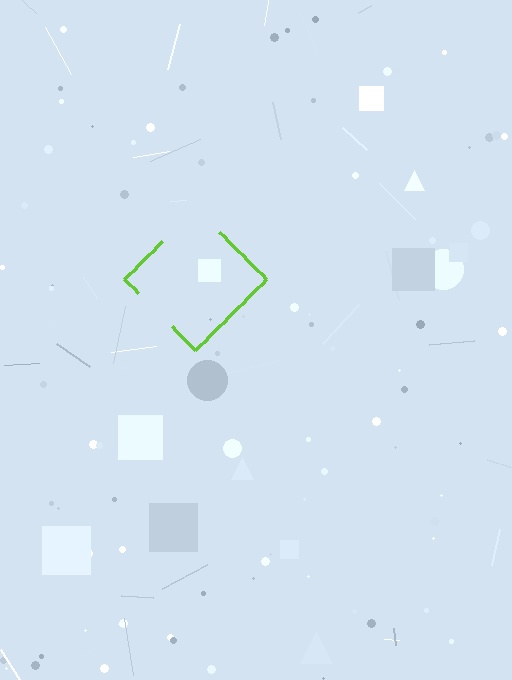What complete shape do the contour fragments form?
The contour fragments form a diamond.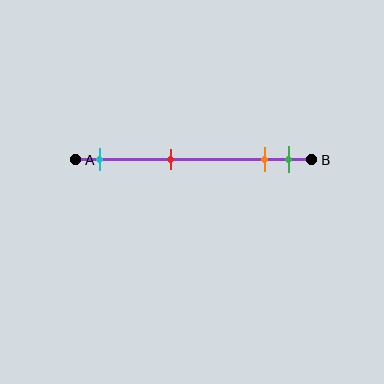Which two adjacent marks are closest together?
The orange and green marks are the closest adjacent pair.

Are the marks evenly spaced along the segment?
No, the marks are not evenly spaced.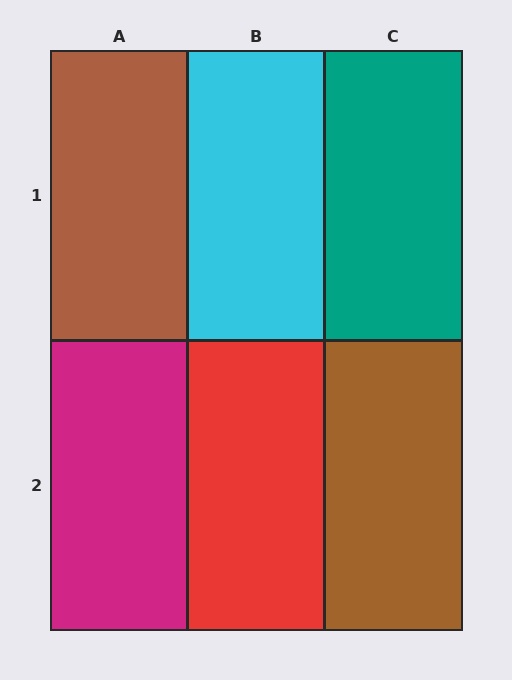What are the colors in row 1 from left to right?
Brown, cyan, teal.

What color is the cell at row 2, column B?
Red.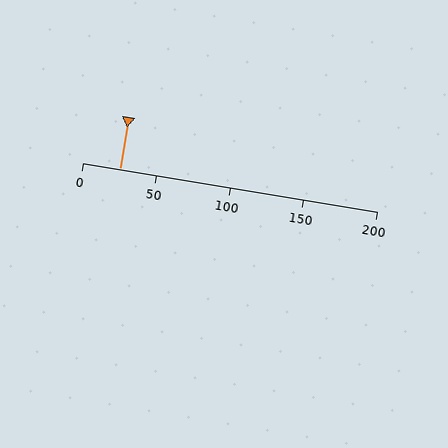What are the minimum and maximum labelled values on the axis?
The axis runs from 0 to 200.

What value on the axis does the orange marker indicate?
The marker indicates approximately 25.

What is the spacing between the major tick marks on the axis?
The major ticks are spaced 50 apart.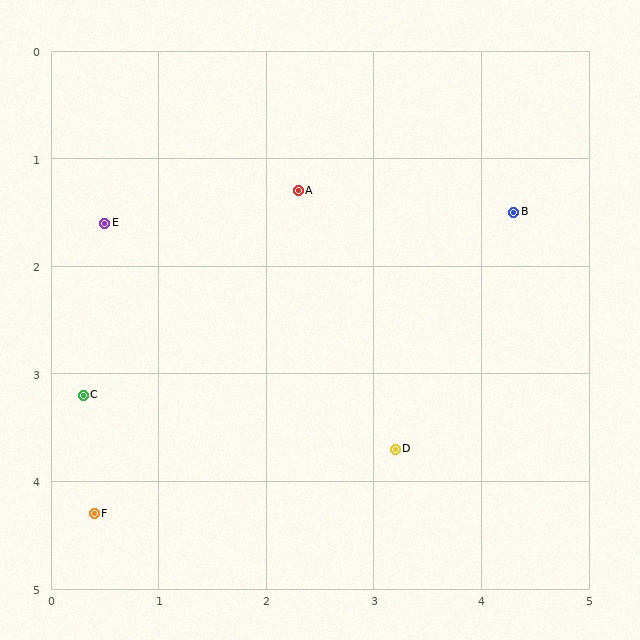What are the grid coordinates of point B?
Point B is at approximately (4.3, 1.5).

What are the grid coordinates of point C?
Point C is at approximately (0.3, 3.2).